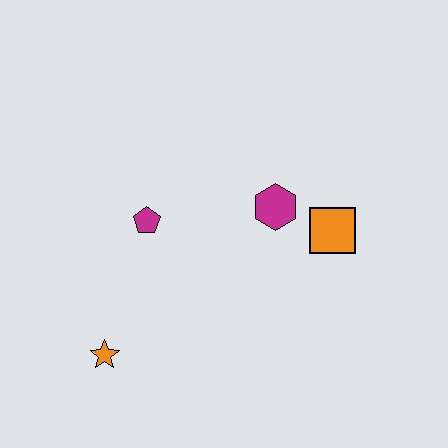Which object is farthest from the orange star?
The orange square is farthest from the orange star.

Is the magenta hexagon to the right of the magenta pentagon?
Yes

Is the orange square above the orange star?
Yes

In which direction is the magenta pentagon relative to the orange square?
The magenta pentagon is to the left of the orange square.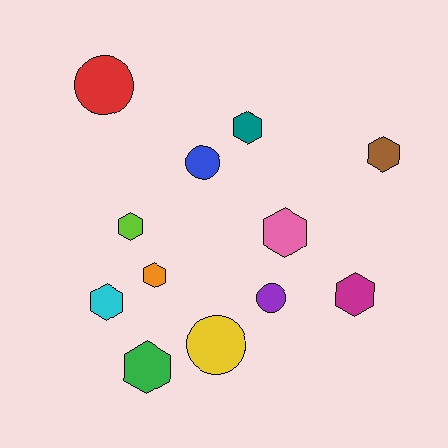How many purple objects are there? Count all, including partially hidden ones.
There is 1 purple object.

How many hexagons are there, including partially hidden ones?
There are 8 hexagons.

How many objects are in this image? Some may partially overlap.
There are 12 objects.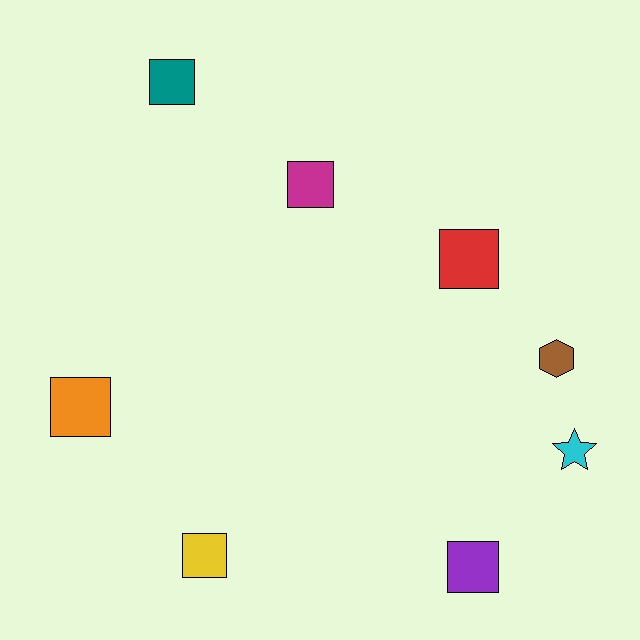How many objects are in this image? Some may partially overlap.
There are 8 objects.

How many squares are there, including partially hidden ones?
There are 6 squares.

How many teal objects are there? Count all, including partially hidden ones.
There is 1 teal object.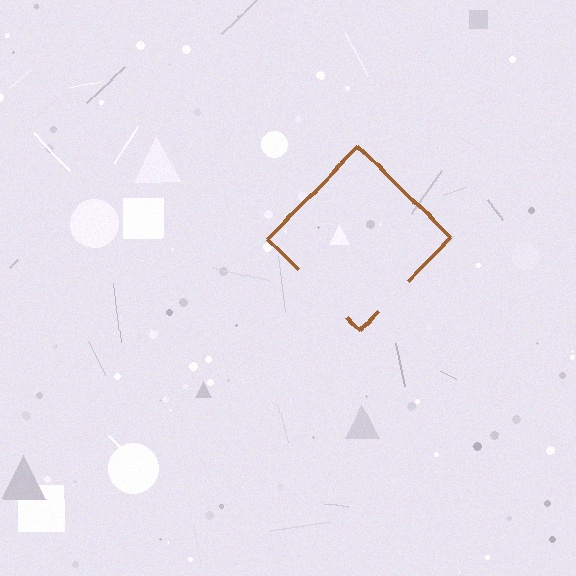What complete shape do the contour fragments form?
The contour fragments form a diamond.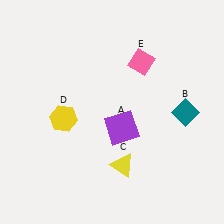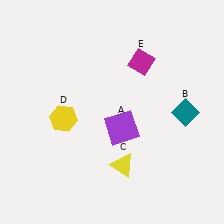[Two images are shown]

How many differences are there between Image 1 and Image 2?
There is 1 difference between the two images.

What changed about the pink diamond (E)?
In Image 1, E is pink. In Image 2, it changed to magenta.